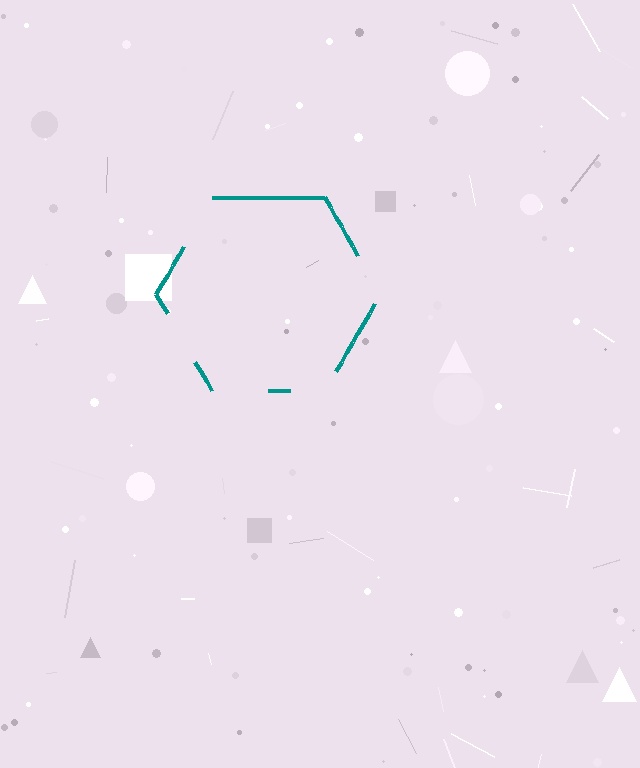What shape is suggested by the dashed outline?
The dashed outline suggests a hexagon.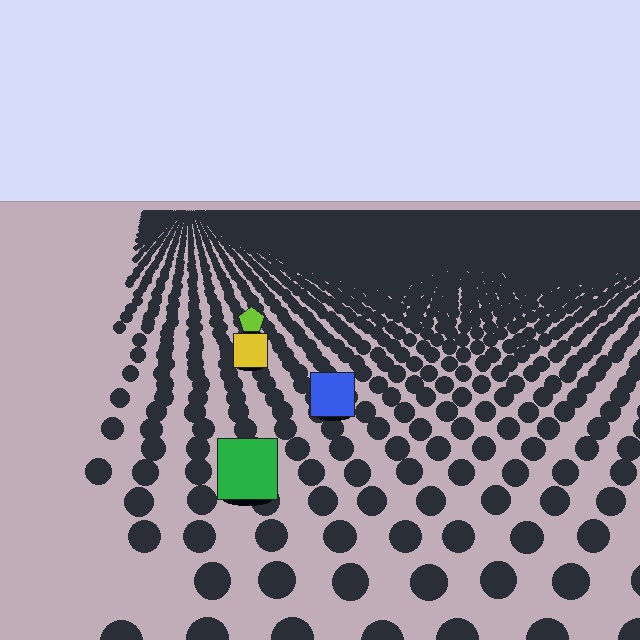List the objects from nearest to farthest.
From nearest to farthest: the green square, the blue square, the yellow square, the lime pentagon.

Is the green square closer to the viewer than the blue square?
Yes. The green square is closer — you can tell from the texture gradient: the ground texture is coarser near it.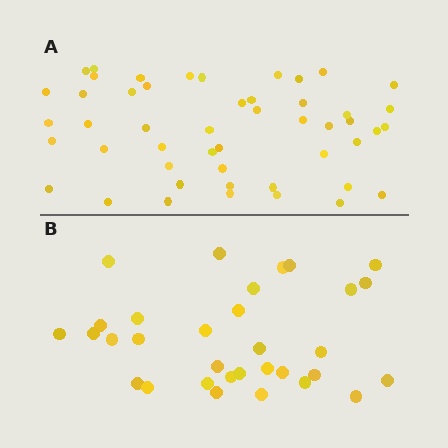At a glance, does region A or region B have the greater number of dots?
Region A (the top region) has more dots.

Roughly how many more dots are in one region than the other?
Region A has approximately 15 more dots than region B.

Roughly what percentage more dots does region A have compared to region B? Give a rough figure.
About 55% more.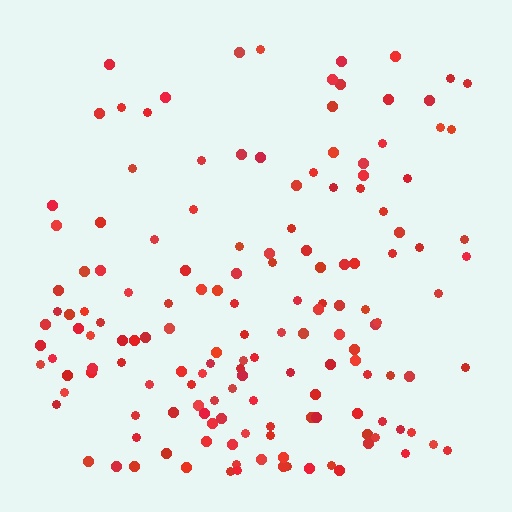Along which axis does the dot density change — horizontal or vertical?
Vertical.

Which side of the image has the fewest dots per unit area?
The top.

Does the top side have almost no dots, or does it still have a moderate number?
Still a moderate number, just noticeably fewer than the bottom.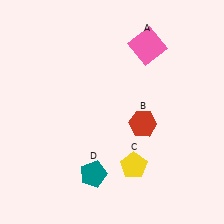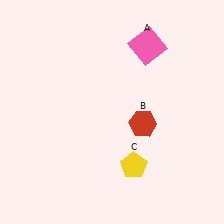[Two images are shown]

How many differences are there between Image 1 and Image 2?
There is 1 difference between the two images.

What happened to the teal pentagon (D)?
The teal pentagon (D) was removed in Image 2. It was in the bottom-left area of Image 1.